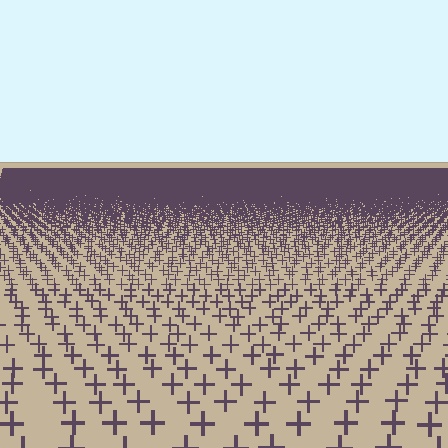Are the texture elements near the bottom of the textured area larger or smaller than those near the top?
Larger. Near the bottom, elements are closer to the viewer and appear at a bigger on-screen size.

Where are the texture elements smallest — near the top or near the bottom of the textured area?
Near the top.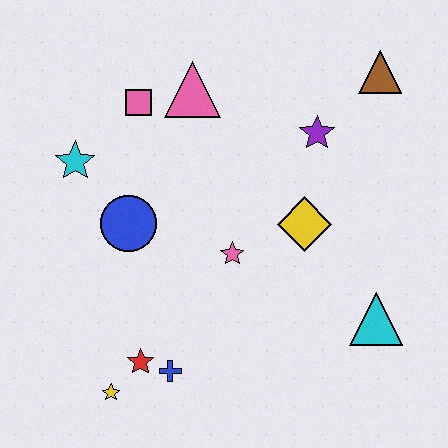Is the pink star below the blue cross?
No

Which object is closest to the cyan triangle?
The yellow diamond is closest to the cyan triangle.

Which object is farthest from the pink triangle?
The yellow star is farthest from the pink triangle.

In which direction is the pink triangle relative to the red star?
The pink triangle is above the red star.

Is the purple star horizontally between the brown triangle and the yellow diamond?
Yes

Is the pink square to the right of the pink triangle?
No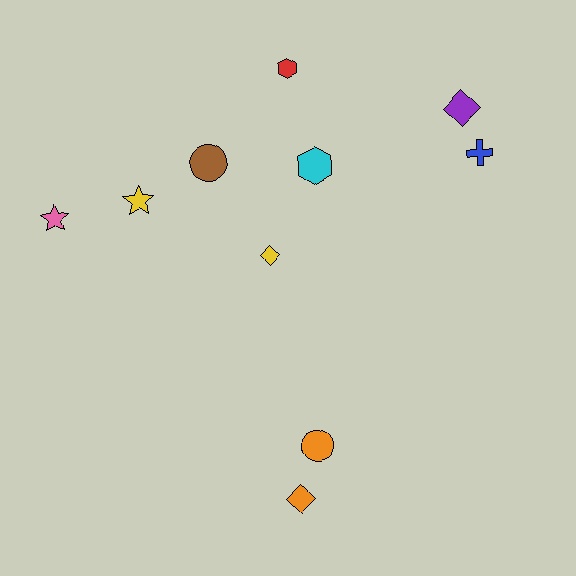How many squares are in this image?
There are no squares.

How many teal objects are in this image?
There are no teal objects.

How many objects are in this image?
There are 10 objects.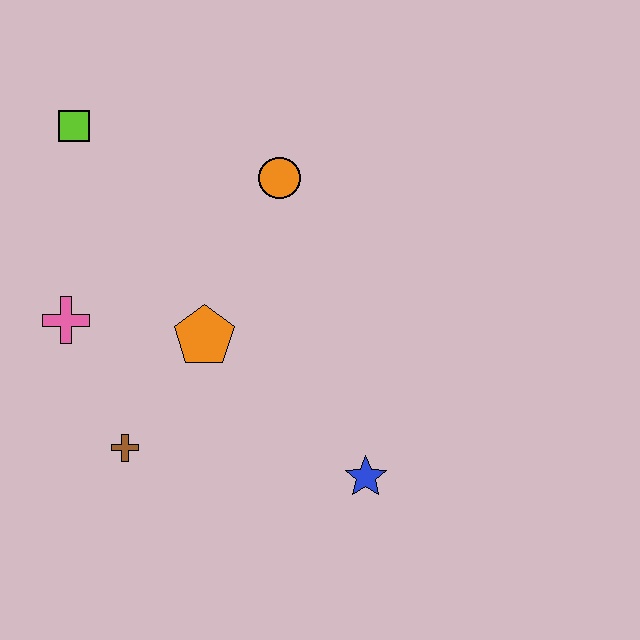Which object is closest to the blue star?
The orange pentagon is closest to the blue star.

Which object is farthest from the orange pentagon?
The lime square is farthest from the orange pentagon.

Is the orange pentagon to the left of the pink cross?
No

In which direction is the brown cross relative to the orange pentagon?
The brown cross is below the orange pentagon.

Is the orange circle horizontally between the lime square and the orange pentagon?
No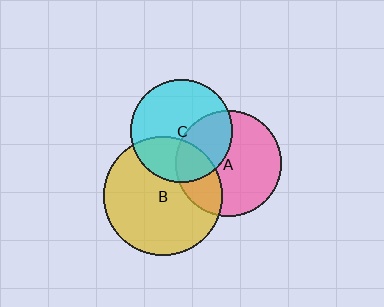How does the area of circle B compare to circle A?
Approximately 1.3 times.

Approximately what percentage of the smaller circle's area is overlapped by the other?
Approximately 30%.